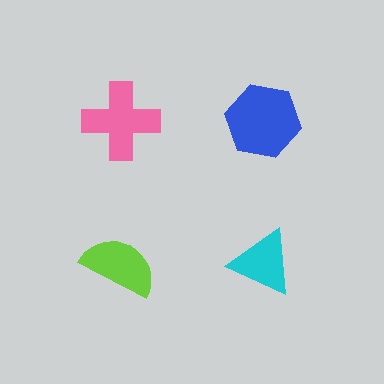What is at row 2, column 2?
A cyan triangle.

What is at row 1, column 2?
A blue hexagon.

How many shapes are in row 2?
2 shapes.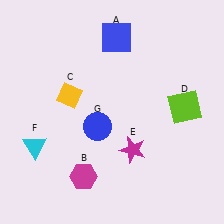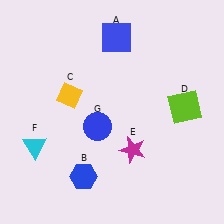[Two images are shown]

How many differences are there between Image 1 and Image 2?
There is 1 difference between the two images.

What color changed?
The hexagon (B) changed from magenta in Image 1 to blue in Image 2.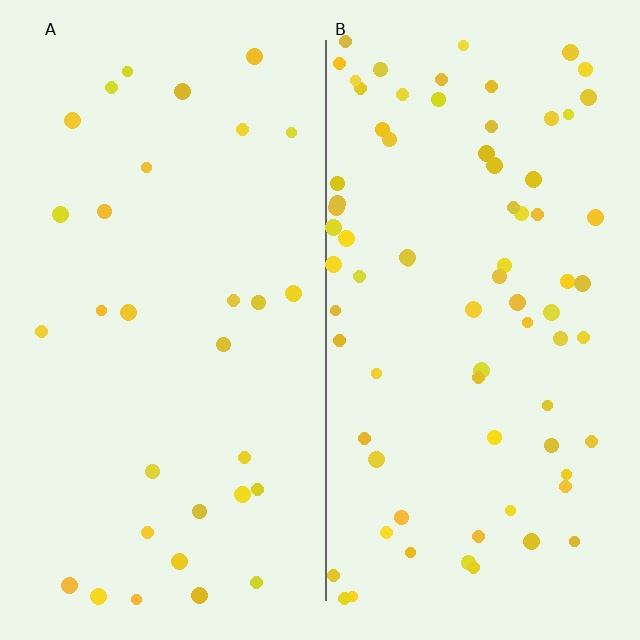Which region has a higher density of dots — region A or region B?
B (the right).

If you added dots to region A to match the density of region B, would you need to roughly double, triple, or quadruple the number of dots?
Approximately double.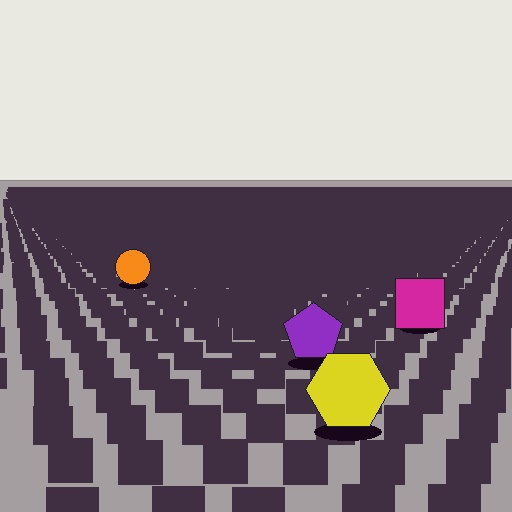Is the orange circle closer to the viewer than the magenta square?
No. The magenta square is closer — you can tell from the texture gradient: the ground texture is coarser near it.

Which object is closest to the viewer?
The yellow hexagon is closest. The texture marks near it are larger and more spread out.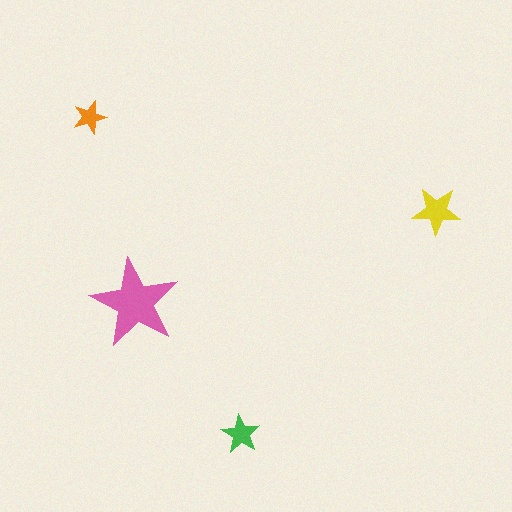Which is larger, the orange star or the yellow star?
The yellow one.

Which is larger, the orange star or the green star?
The green one.